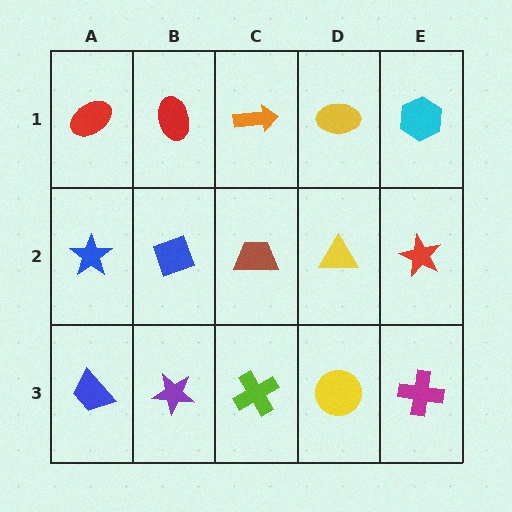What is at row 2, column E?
A red star.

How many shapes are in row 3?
5 shapes.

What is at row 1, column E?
A cyan hexagon.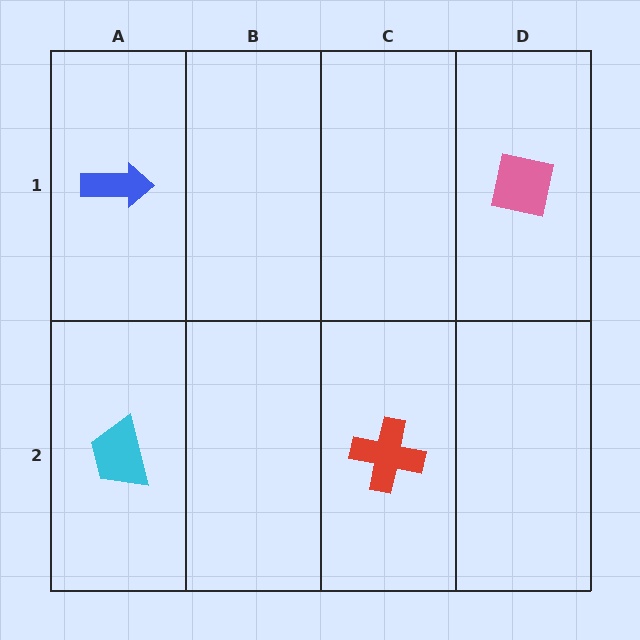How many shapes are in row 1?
2 shapes.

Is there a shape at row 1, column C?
No, that cell is empty.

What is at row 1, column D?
A pink square.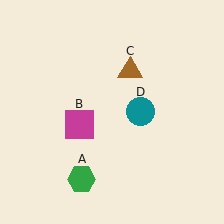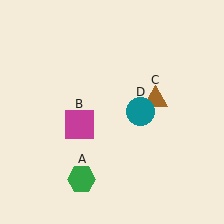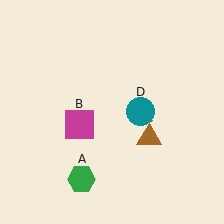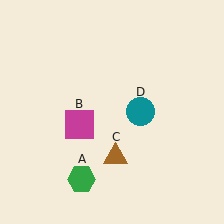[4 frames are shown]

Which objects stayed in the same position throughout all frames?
Green hexagon (object A) and magenta square (object B) and teal circle (object D) remained stationary.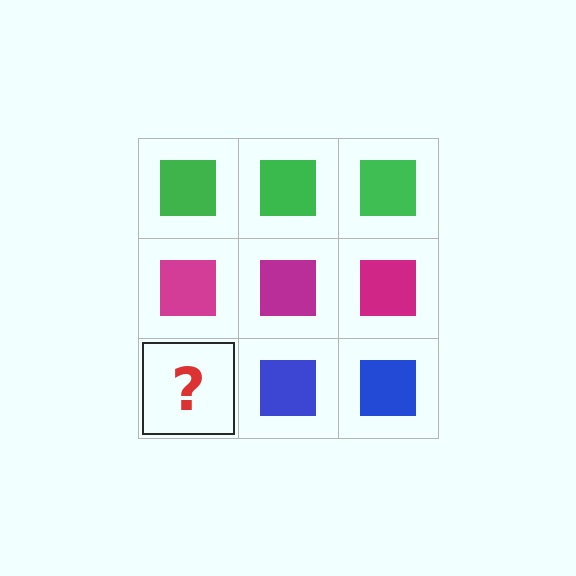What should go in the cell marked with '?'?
The missing cell should contain a blue square.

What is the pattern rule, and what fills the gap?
The rule is that each row has a consistent color. The gap should be filled with a blue square.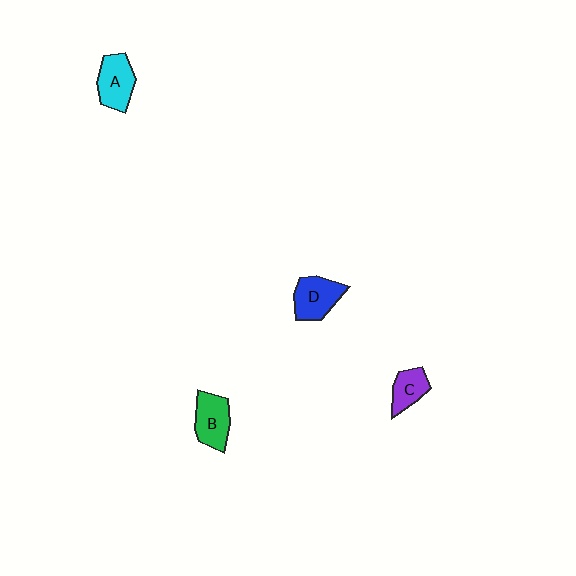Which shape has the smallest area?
Shape C (purple).